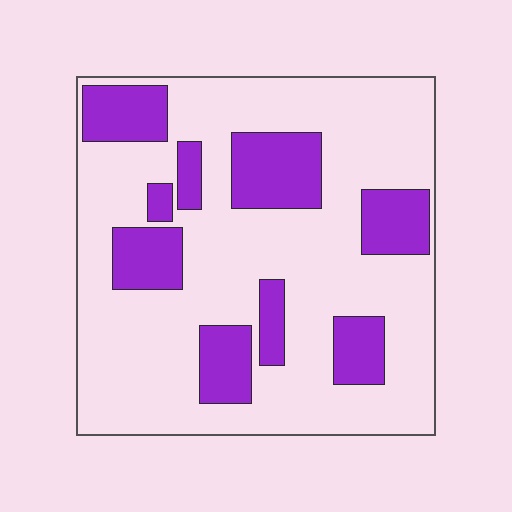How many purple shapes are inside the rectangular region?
9.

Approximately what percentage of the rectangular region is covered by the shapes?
Approximately 25%.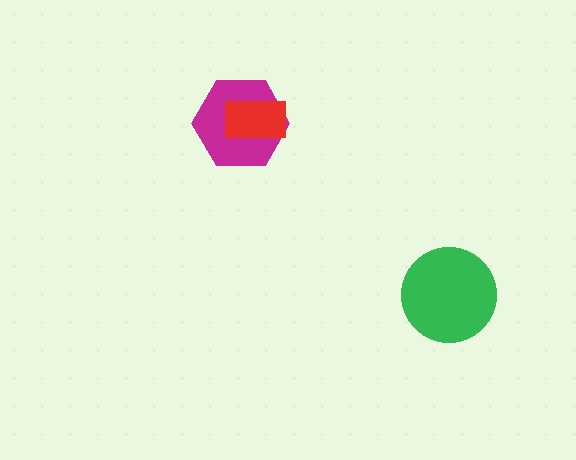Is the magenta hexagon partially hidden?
Yes, it is partially covered by another shape.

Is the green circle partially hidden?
No, no other shape covers it.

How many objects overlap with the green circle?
0 objects overlap with the green circle.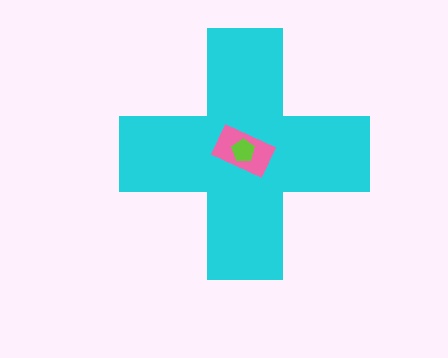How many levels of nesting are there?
3.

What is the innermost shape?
The lime pentagon.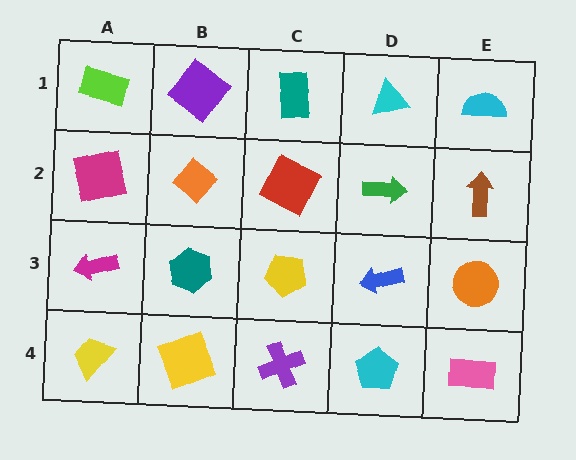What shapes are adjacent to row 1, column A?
A magenta square (row 2, column A), a purple diamond (row 1, column B).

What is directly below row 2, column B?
A teal hexagon.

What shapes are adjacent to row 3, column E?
A brown arrow (row 2, column E), a pink rectangle (row 4, column E), a blue arrow (row 3, column D).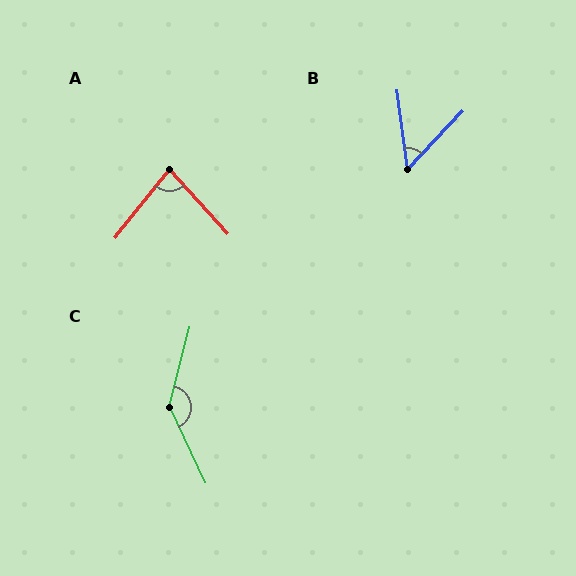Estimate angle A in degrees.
Approximately 81 degrees.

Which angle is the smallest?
B, at approximately 51 degrees.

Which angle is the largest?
C, at approximately 141 degrees.